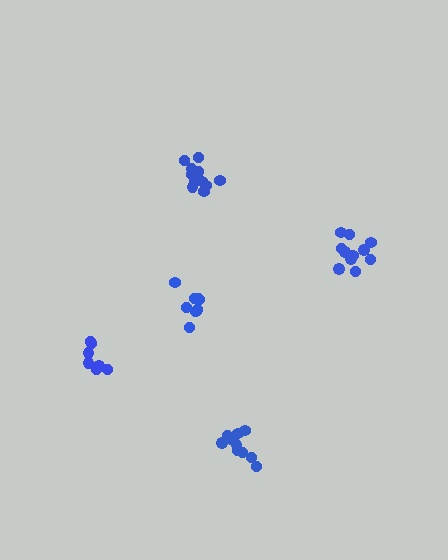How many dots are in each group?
Group 1: 10 dots, Group 2: 9 dots, Group 3: 7 dots, Group 4: 12 dots, Group 5: 11 dots (49 total).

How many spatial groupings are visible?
There are 5 spatial groupings.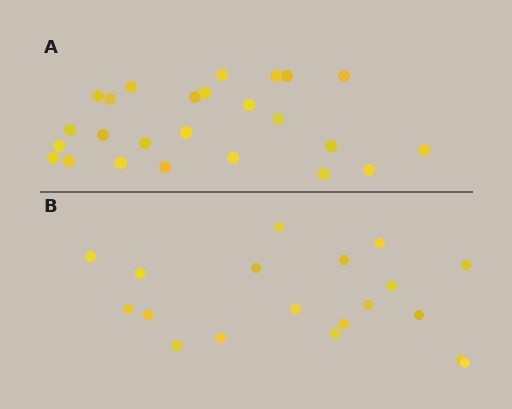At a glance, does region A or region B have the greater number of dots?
Region A (the top region) has more dots.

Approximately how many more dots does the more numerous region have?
Region A has about 6 more dots than region B.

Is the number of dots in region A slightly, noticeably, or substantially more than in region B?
Region A has noticeably more, but not dramatically so. The ratio is roughly 1.3 to 1.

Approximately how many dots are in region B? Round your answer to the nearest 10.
About 20 dots. (The exact count is 19, which rounds to 20.)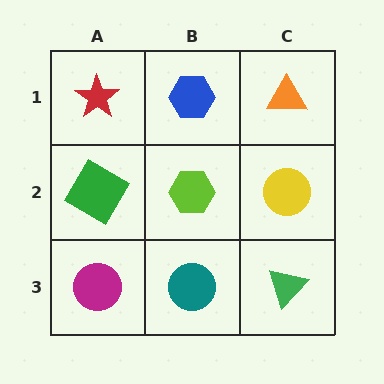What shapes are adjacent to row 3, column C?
A yellow circle (row 2, column C), a teal circle (row 3, column B).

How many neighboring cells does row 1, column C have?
2.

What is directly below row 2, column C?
A green triangle.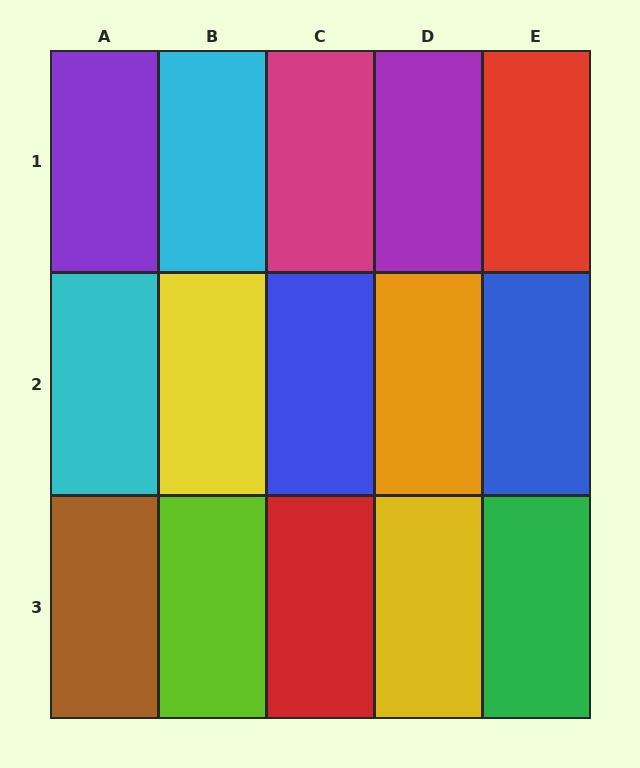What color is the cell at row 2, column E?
Blue.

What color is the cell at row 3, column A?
Brown.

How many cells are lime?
1 cell is lime.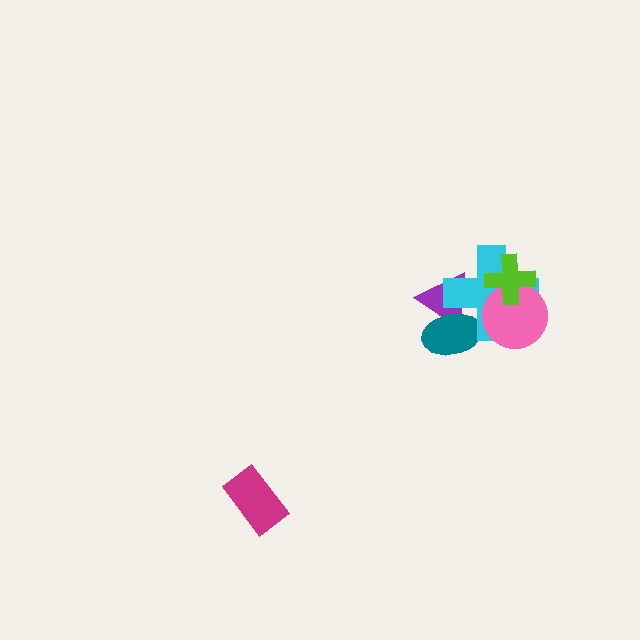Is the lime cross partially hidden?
No, no other shape covers it.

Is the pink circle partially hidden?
Yes, it is partially covered by another shape.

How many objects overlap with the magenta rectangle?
0 objects overlap with the magenta rectangle.